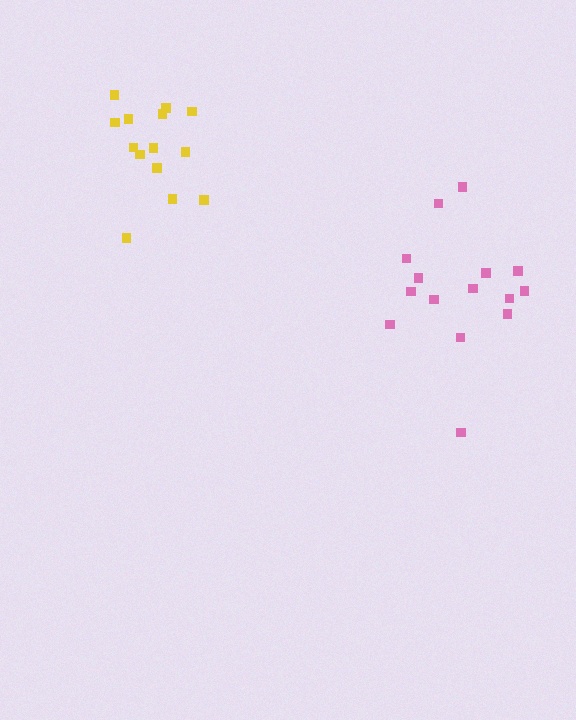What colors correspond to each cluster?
The clusters are colored: pink, yellow.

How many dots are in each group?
Group 1: 15 dots, Group 2: 14 dots (29 total).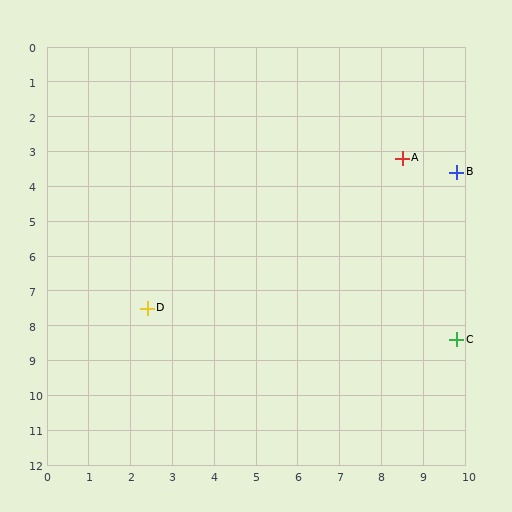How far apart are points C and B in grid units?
Points C and B are about 4.8 grid units apart.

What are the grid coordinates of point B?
Point B is at approximately (9.8, 3.6).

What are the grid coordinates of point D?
Point D is at approximately (2.4, 7.5).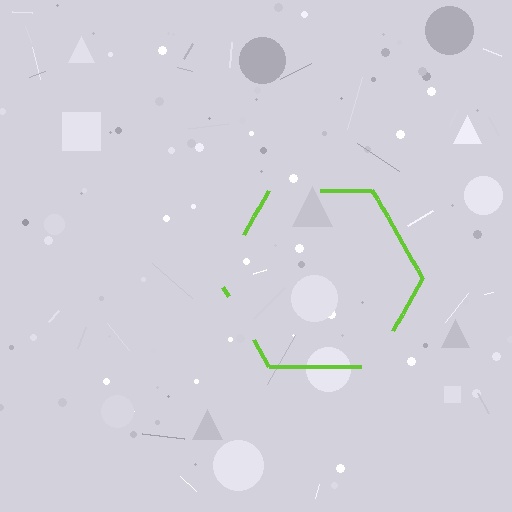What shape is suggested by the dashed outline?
The dashed outline suggests a hexagon.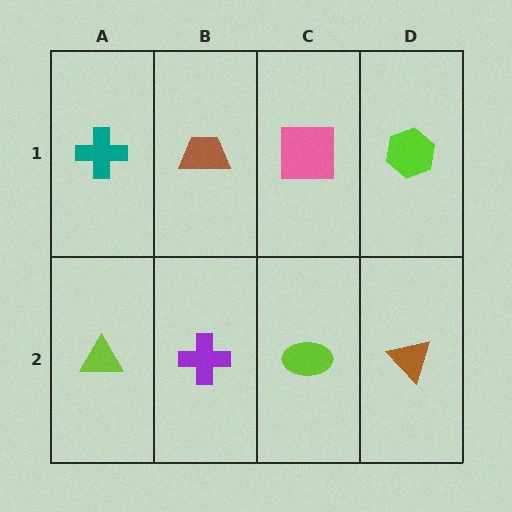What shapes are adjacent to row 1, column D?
A brown triangle (row 2, column D), a pink square (row 1, column C).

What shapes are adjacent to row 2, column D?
A lime hexagon (row 1, column D), a lime ellipse (row 2, column C).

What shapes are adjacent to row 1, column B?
A purple cross (row 2, column B), a teal cross (row 1, column A), a pink square (row 1, column C).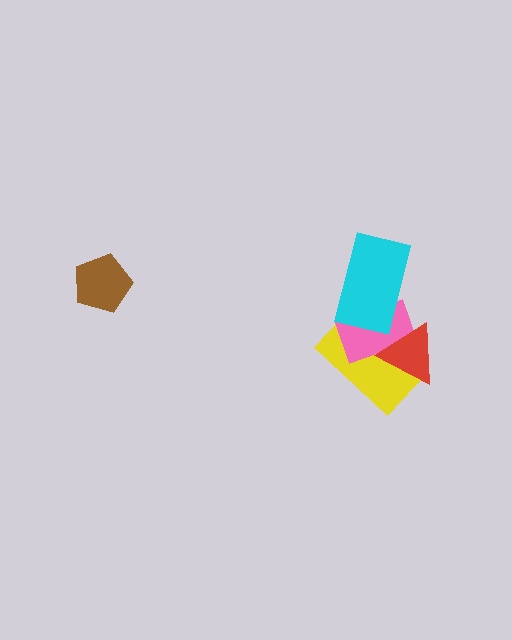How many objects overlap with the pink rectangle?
3 objects overlap with the pink rectangle.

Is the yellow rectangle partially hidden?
Yes, it is partially covered by another shape.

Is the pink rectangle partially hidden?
Yes, it is partially covered by another shape.